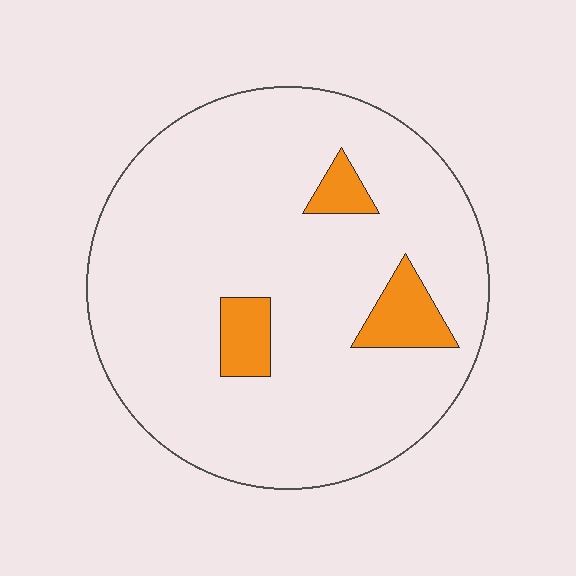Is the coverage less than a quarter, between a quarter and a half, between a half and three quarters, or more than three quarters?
Less than a quarter.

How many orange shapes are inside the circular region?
3.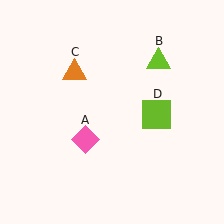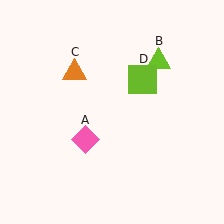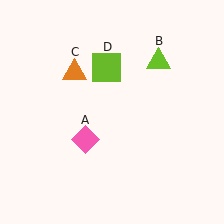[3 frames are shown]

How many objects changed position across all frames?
1 object changed position: lime square (object D).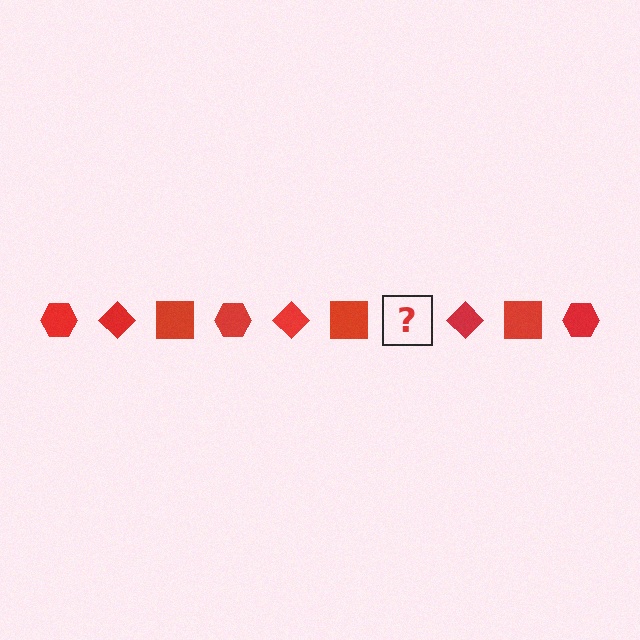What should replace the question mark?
The question mark should be replaced with a red hexagon.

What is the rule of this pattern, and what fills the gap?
The rule is that the pattern cycles through hexagon, diamond, square shapes in red. The gap should be filled with a red hexagon.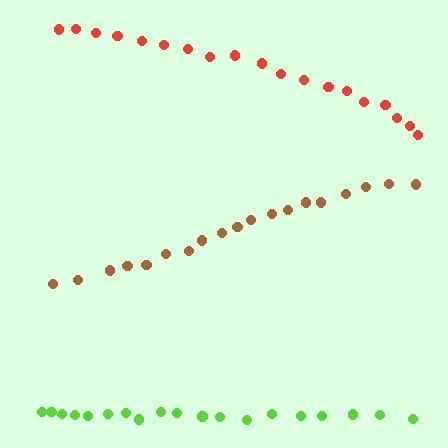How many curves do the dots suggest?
There are 3 distinct paths.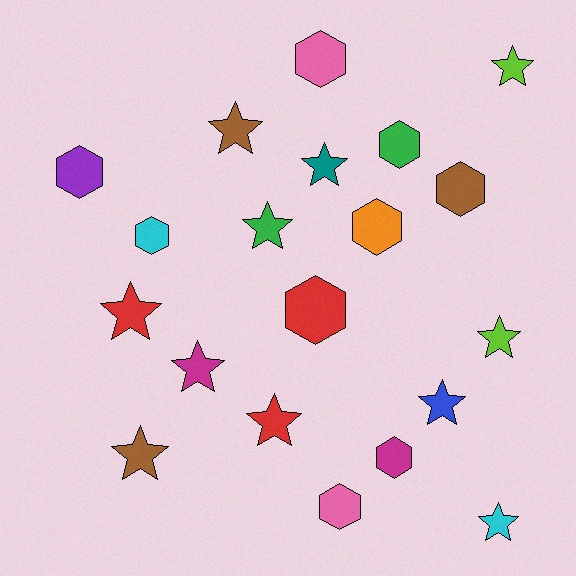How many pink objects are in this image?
There are 2 pink objects.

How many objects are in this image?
There are 20 objects.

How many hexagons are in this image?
There are 9 hexagons.